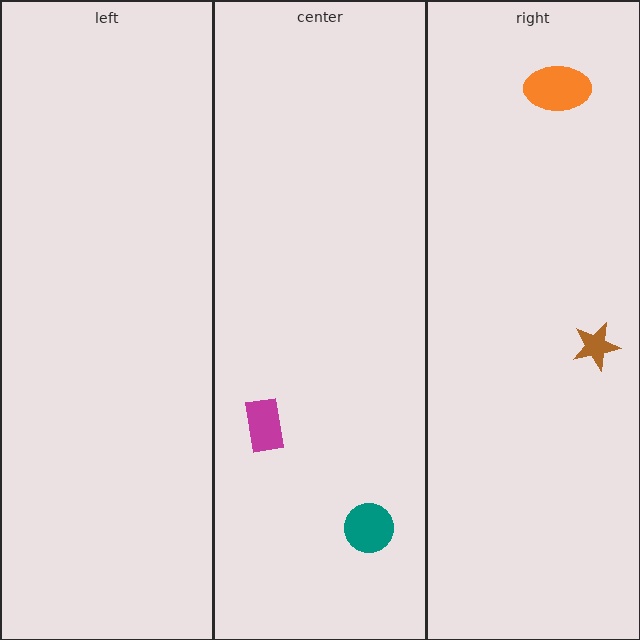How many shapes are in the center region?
2.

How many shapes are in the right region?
2.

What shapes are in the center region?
The teal circle, the magenta rectangle.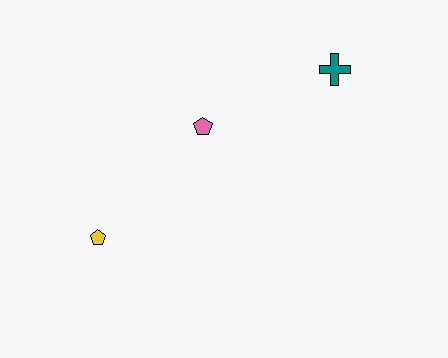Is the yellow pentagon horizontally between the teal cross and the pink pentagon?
No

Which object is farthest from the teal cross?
The yellow pentagon is farthest from the teal cross.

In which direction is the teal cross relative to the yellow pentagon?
The teal cross is to the right of the yellow pentagon.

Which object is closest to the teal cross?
The pink pentagon is closest to the teal cross.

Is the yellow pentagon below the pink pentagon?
Yes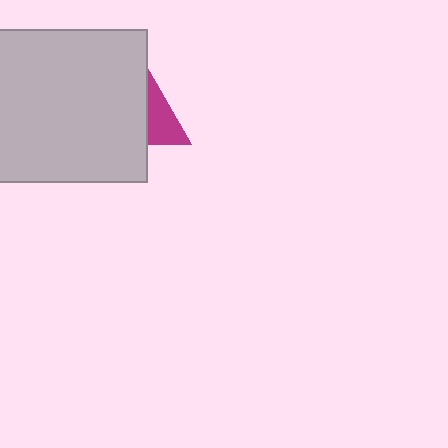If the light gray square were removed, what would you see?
You would see the complete magenta triangle.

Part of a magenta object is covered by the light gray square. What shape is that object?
It is a triangle.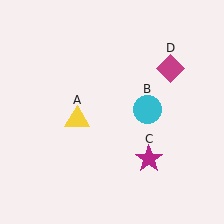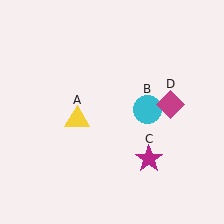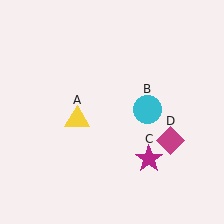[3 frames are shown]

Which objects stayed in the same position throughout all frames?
Yellow triangle (object A) and cyan circle (object B) and magenta star (object C) remained stationary.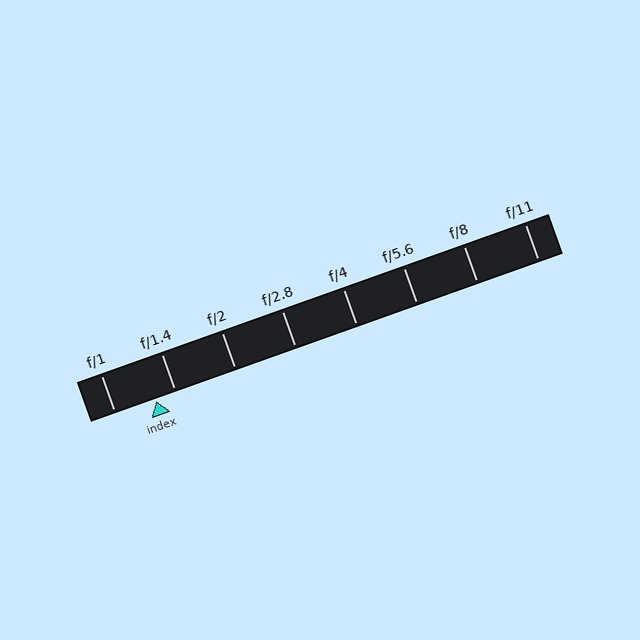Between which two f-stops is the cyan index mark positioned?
The index mark is between f/1 and f/1.4.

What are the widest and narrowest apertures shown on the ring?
The widest aperture shown is f/1 and the narrowest is f/11.